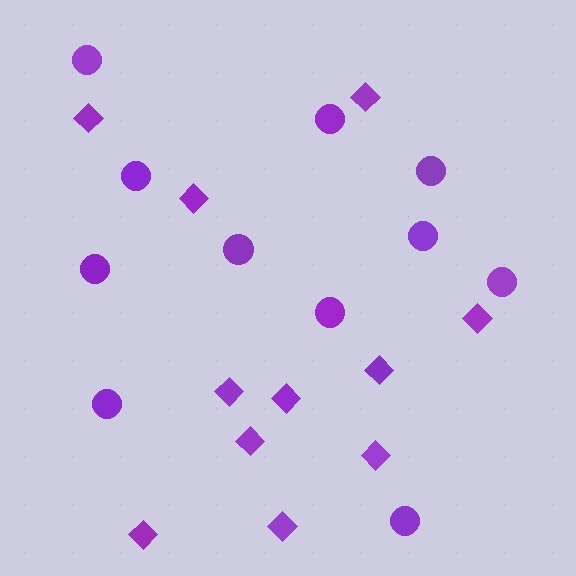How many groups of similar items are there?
There are 2 groups: one group of diamonds (11) and one group of circles (11).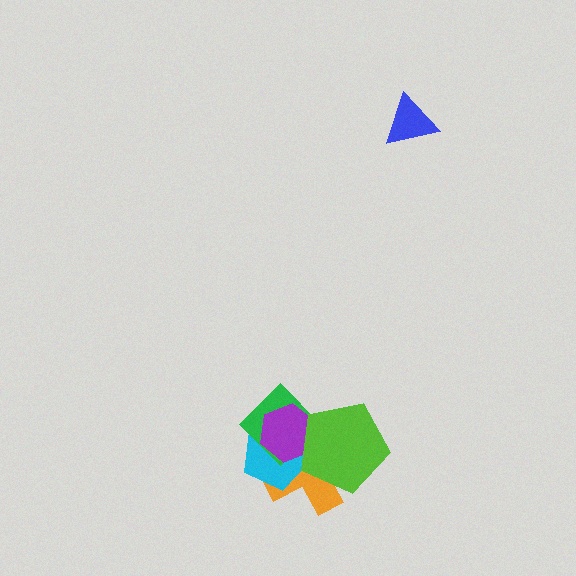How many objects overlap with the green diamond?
4 objects overlap with the green diamond.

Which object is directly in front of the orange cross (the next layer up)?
The cyan pentagon is directly in front of the orange cross.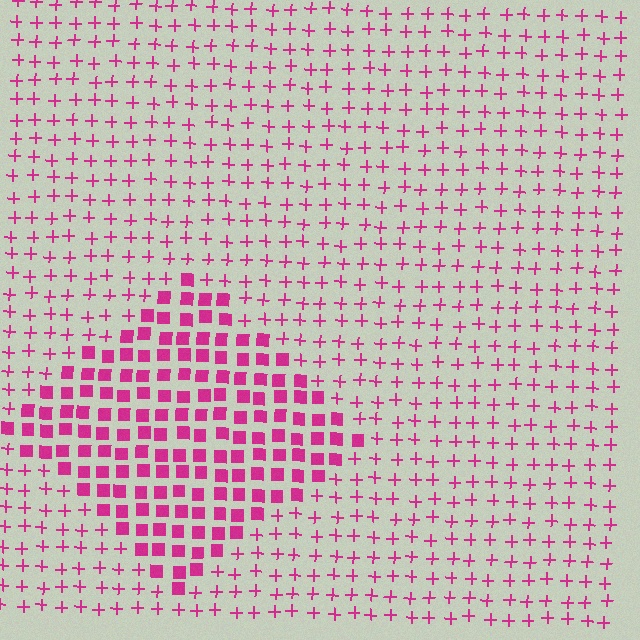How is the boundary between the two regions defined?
The boundary is defined by a change in element shape: squares inside vs. plus signs outside. All elements share the same color and spacing.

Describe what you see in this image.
The image is filled with small magenta elements arranged in a uniform grid. A diamond-shaped region contains squares, while the surrounding area contains plus signs. The boundary is defined purely by the change in element shape.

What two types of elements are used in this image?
The image uses squares inside the diamond region and plus signs outside it.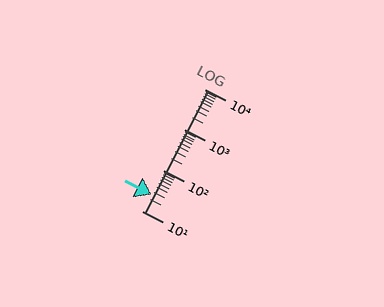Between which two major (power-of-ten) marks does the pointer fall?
The pointer is between 10 and 100.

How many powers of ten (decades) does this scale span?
The scale spans 3 decades, from 10 to 10000.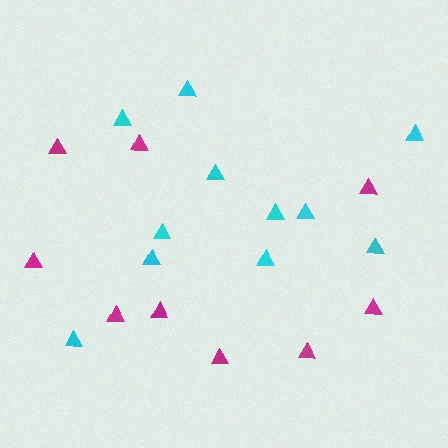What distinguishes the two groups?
There are 2 groups: one group of magenta triangles (9) and one group of cyan triangles (11).